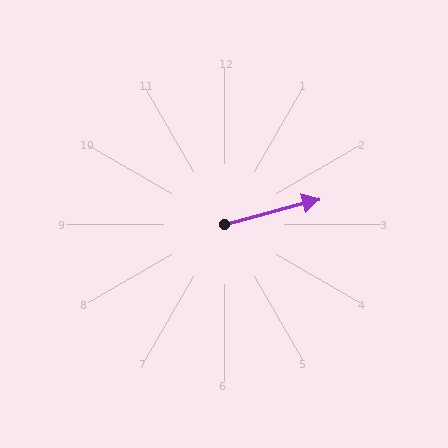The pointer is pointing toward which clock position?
Roughly 3 o'clock.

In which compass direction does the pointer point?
East.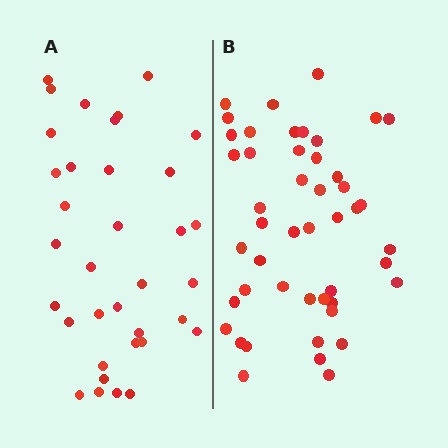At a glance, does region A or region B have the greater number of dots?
Region B (the right region) has more dots.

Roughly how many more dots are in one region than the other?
Region B has roughly 12 or so more dots than region A.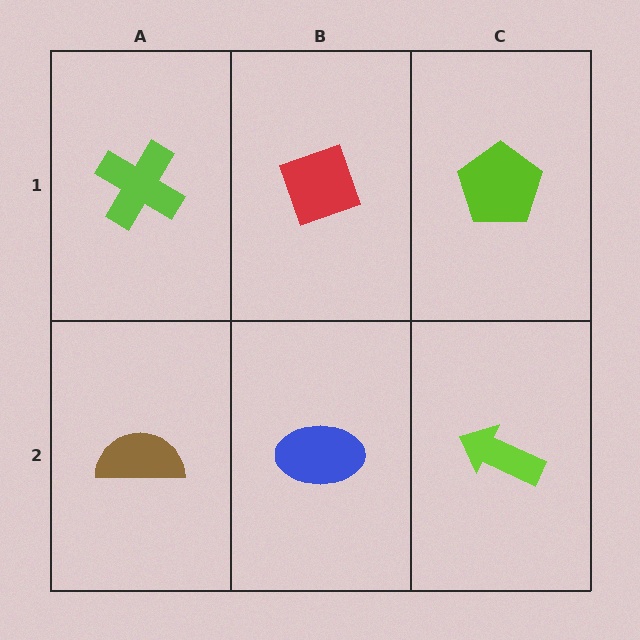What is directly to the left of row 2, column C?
A blue ellipse.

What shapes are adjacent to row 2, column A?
A lime cross (row 1, column A), a blue ellipse (row 2, column B).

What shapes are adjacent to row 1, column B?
A blue ellipse (row 2, column B), a lime cross (row 1, column A), a lime pentagon (row 1, column C).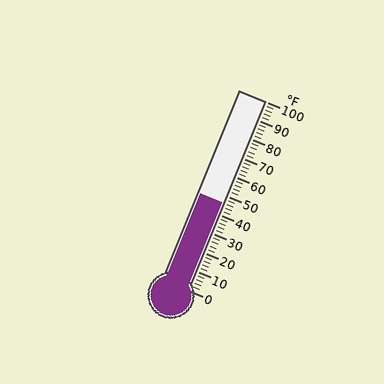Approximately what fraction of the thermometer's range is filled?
The thermometer is filled to approximately 45% of its range.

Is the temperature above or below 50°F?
The temperature is below 50°F.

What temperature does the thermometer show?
The thermometer shows approximately 46°F.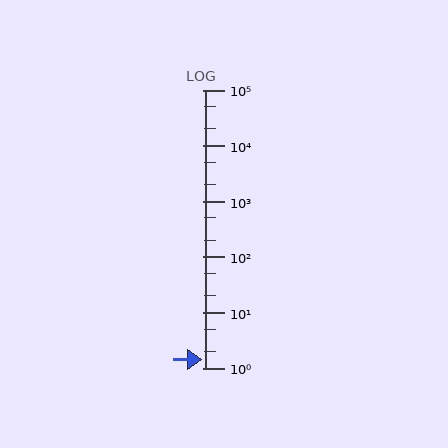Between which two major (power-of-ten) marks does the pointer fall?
The pointer is between 1 and 10.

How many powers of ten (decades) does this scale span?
The scale spans 5 decades, from 1 to 100000.